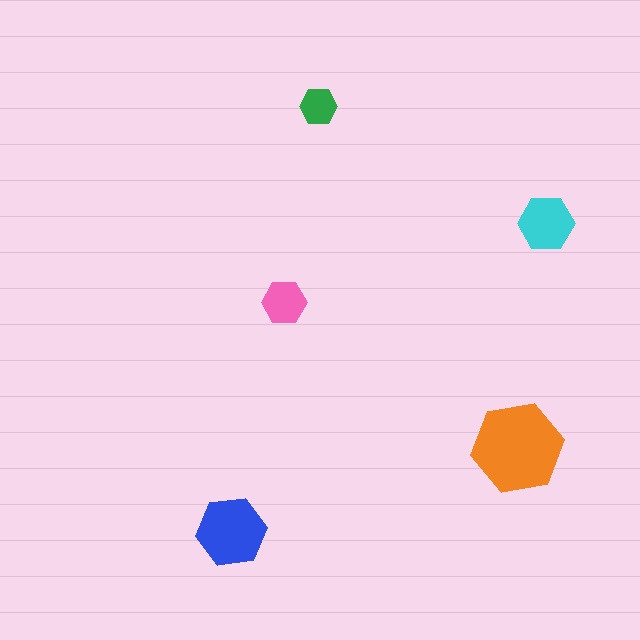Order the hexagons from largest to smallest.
the orange one, the blue one, the cyan one, the pink one, the green one.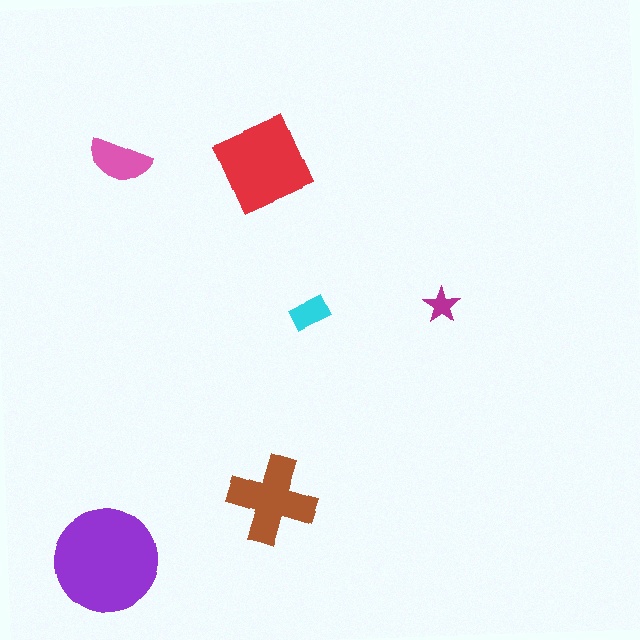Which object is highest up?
The pink semicircle is topmost.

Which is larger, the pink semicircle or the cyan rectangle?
The pink semicircle.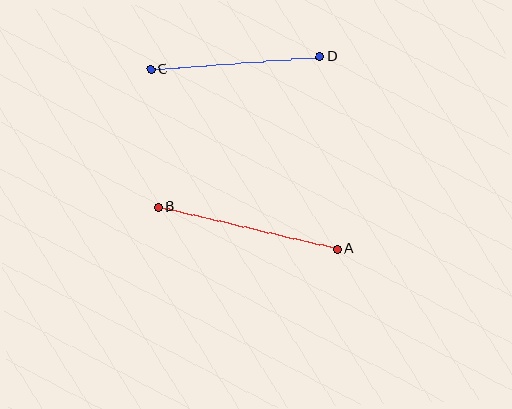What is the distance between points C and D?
The distance is approximately 170 pixels.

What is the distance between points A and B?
The distance is approximately 184 pixels.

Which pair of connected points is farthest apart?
Points A and B are farthest apart.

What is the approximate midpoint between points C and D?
The midpoint is at approximately (235, 63) pixels.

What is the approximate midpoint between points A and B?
The midpoint is at approximately (248, 228) pixels.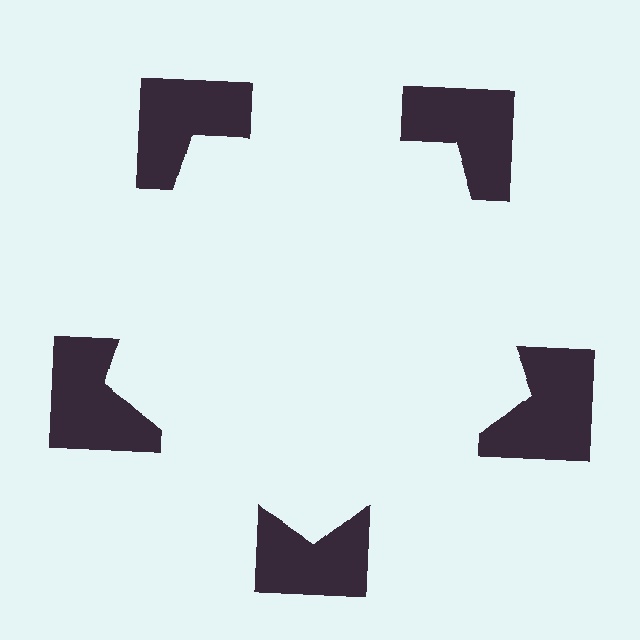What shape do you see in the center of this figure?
An illusory pentagon — its edges are inferred from the aligned wedge cuts in the notched squares, not physically drawn.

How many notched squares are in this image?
There are 5 — one at each vertex of the illusory pentagon.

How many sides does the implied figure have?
5 sides.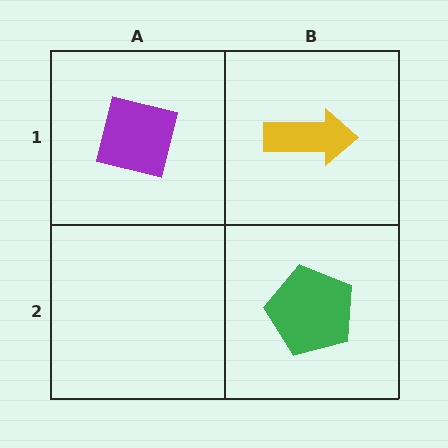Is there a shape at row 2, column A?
No, that cell is empty.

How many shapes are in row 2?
1 shape.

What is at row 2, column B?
A green pentagon.